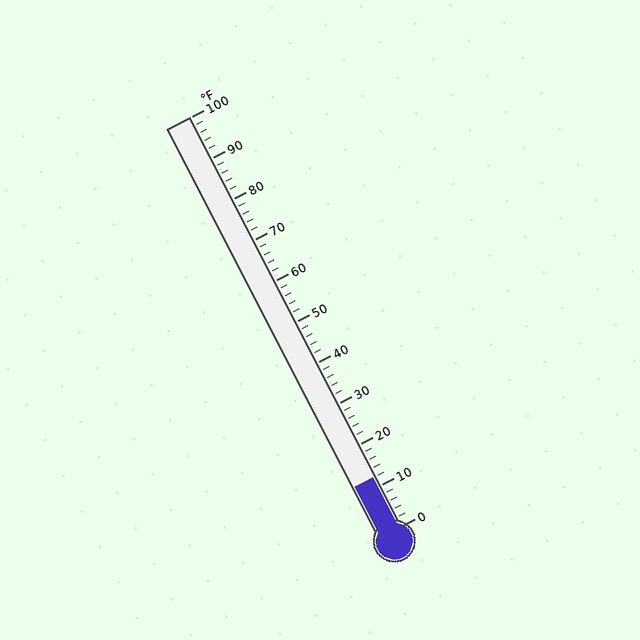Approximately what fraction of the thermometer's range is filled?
The thermometer is filled to approximately 10% of its range.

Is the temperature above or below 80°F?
The temperature is below 80°F.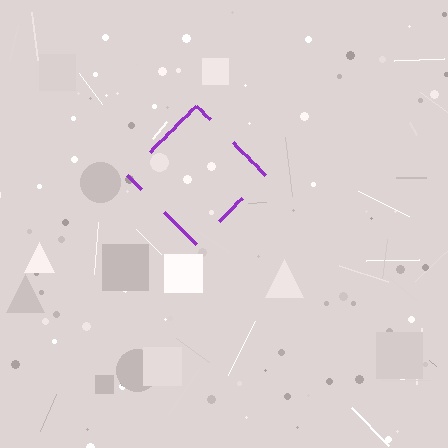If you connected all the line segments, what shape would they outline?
They would outline a diamond.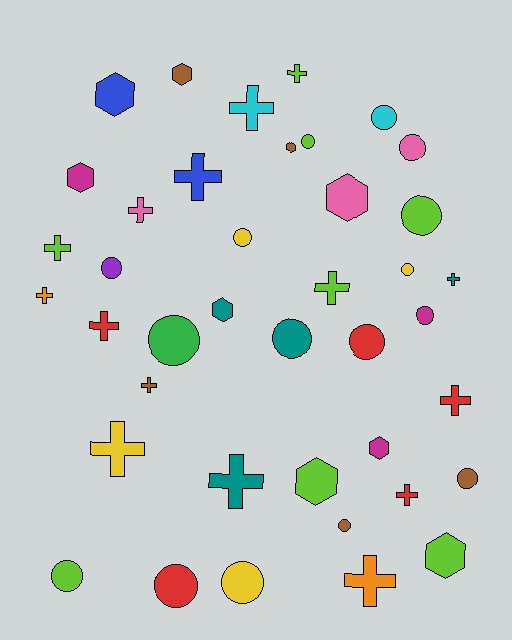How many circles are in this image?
There are 16 circles.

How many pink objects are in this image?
There are 3 pink objects.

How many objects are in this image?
There are 40 objects.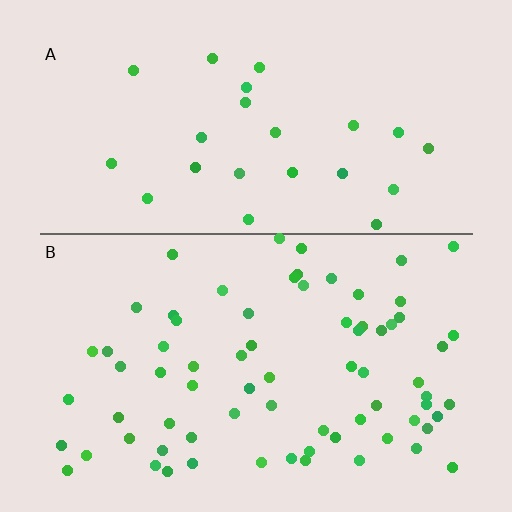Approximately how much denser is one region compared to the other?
Approximately 3.0× — region B over region A.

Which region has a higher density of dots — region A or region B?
B (the bottom).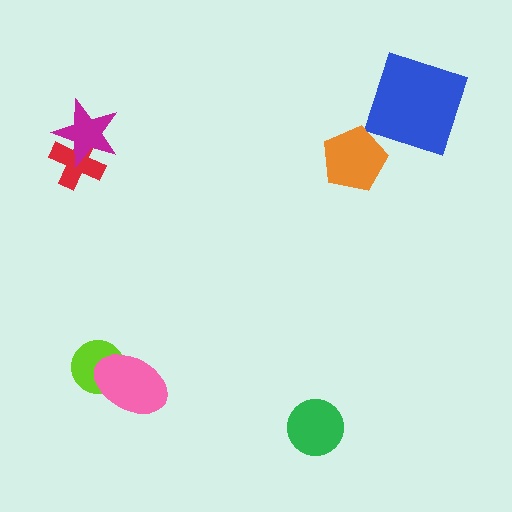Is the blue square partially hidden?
No, no other shape covers it.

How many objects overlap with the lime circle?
1 object overlaps with the lime circle.